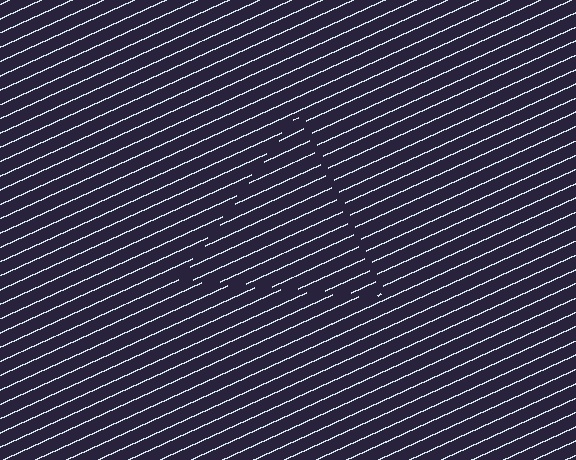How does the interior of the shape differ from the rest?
The interior of the shape contains the same grating, shifted by half a period — the contour is defined by the phase discontinuity where line-ends from the inner and outer gratings abut.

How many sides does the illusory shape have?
3 sides — the line-ends trace a triangle.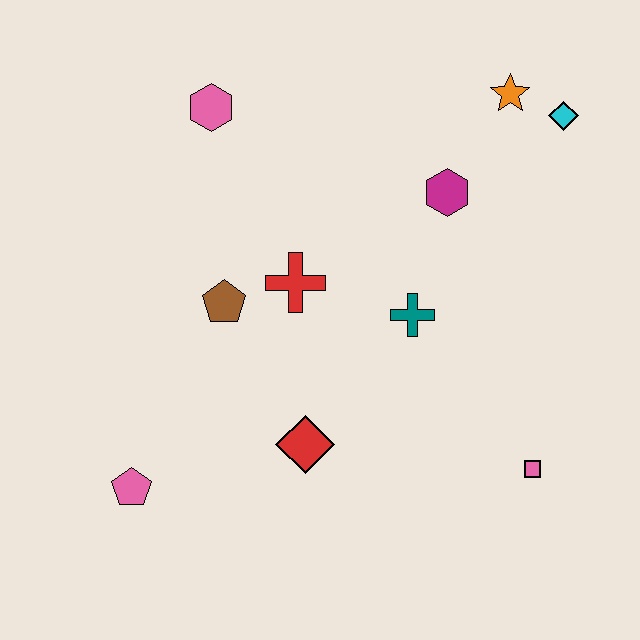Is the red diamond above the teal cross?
No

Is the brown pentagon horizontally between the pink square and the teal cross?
No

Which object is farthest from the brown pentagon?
The cyan diamond is farthest from the brown pentagon.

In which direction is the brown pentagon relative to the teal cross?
The brown pentagon is to the left of the teal cross.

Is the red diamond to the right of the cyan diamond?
No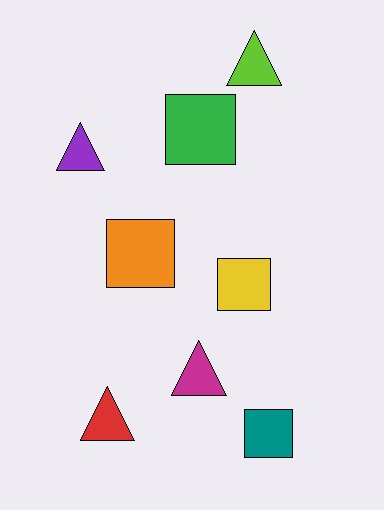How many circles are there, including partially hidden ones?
There are no circles.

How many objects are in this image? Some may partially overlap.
There are 8 objects.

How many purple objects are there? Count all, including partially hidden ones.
There is 1 purple object.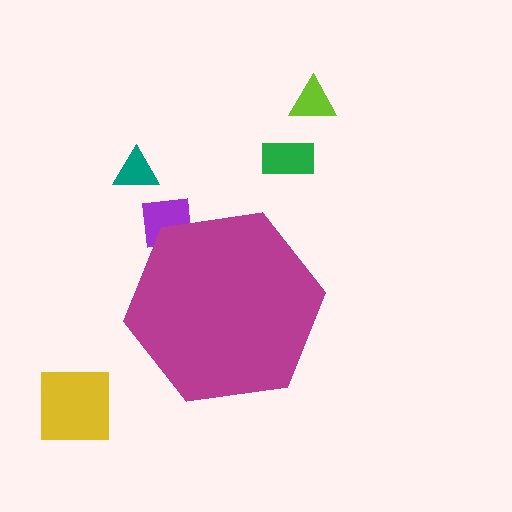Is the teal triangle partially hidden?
No, the teal triangle is fully visible.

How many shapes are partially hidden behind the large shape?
1 shape is partially hidden.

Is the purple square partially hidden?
Yes, the purple square is partially hidden behind the magenta hexagon.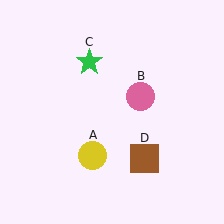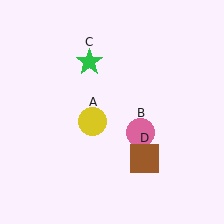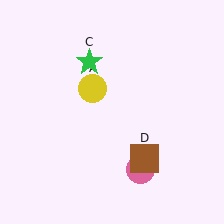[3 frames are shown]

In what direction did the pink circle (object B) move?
The pink circle (object B) moved down.